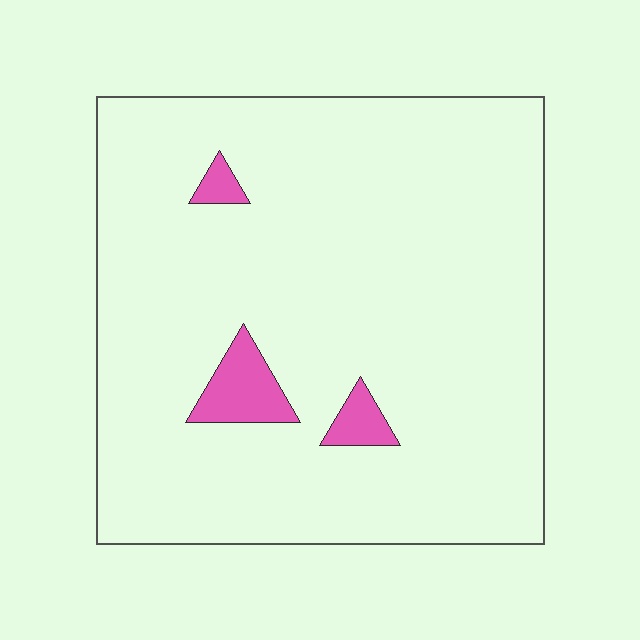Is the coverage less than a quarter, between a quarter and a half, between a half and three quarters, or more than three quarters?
Less than a quarter.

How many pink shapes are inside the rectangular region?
3.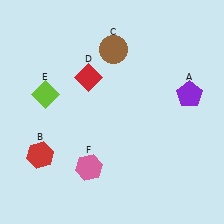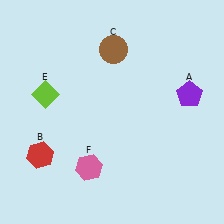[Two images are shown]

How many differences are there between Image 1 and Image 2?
There is 1 difference between the two images.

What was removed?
The red diamond (D) was removed in Image 2.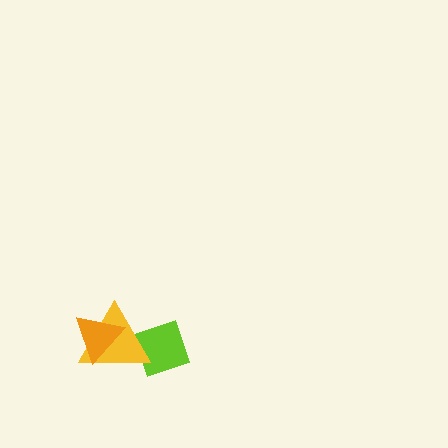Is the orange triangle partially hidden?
No, no other shape covers it.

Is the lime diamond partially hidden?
Yes, it is partially covered by another shape.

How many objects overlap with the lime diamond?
1 object overlaps with the lime diamond.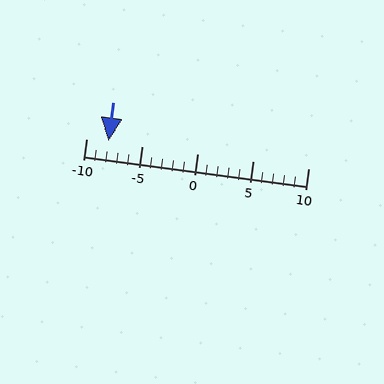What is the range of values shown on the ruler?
The ruler shows values from -10 to 10.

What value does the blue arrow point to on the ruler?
The blue arrow points to approximately -8.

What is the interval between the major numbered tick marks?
The major tick marks are spaced 5 units apart.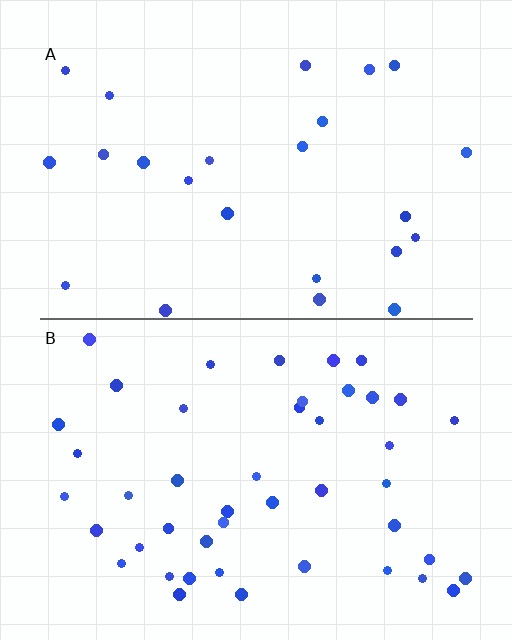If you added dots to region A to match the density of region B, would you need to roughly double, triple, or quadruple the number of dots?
Approximately double.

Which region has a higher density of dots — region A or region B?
B (the bottom).